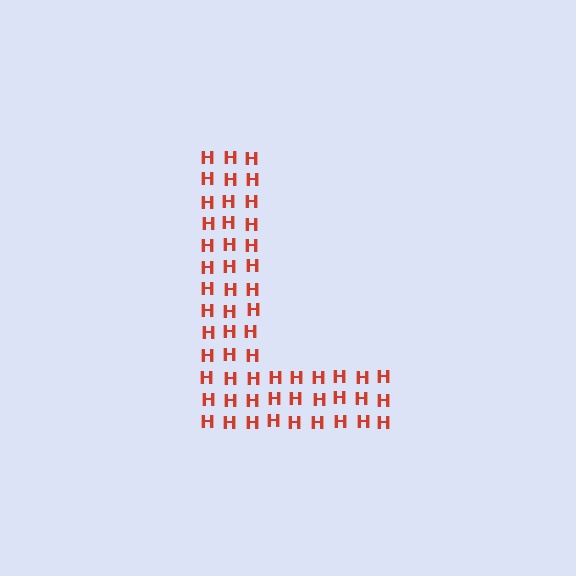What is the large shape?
The large shape is the letter L.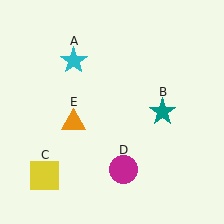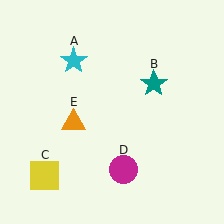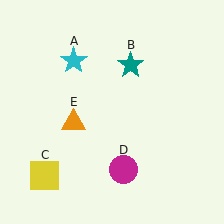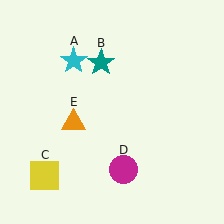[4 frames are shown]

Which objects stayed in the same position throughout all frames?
Cyan star (object A) and yellow square (object C) and magenta circle (object D) and orange triangle (object E) remained stationary.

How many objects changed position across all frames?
1 object changed position: teal star (object B).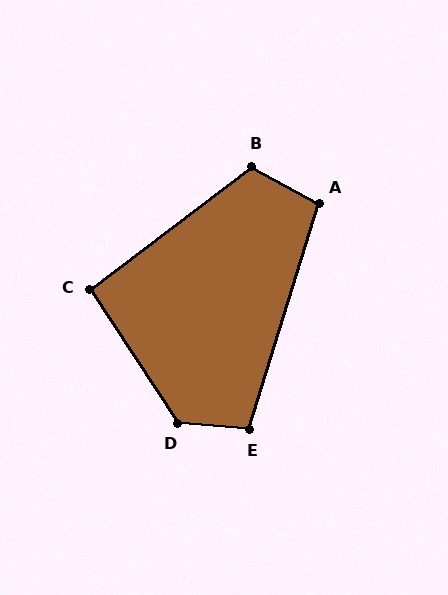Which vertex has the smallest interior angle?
C, at approximately 94 degrees.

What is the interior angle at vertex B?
Approximately 114 degrees (obtuse).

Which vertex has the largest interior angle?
D, at approximately 128 degrees.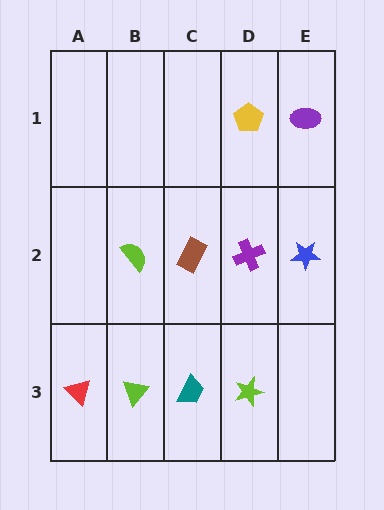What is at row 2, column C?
A brown rectangle.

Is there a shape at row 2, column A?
No, that cell is empty.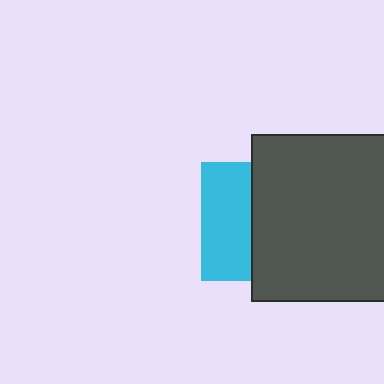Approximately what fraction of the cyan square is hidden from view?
Roughly 58% of the cyan square is hidden behind the dark gray square.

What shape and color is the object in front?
The object in front is a dark gray square.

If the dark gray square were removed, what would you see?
You would see the complete cyan square.